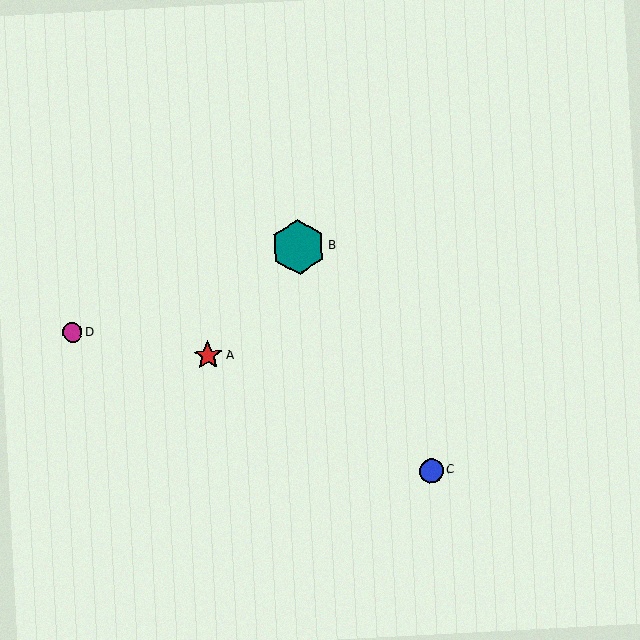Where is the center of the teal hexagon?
The center of the teal hexagon is at (298, 247).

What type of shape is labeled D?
Shape D is a magenta circle.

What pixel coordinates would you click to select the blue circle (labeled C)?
Click at (431, 471) to select the blue circle C.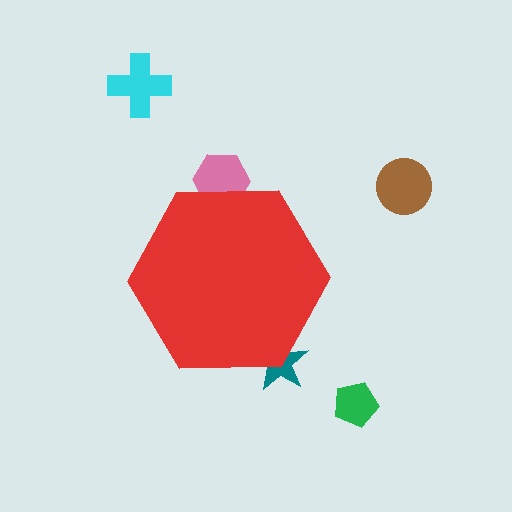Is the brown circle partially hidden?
No, the brown circle is fully visible.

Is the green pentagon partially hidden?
No, the green pentagon is fully visible.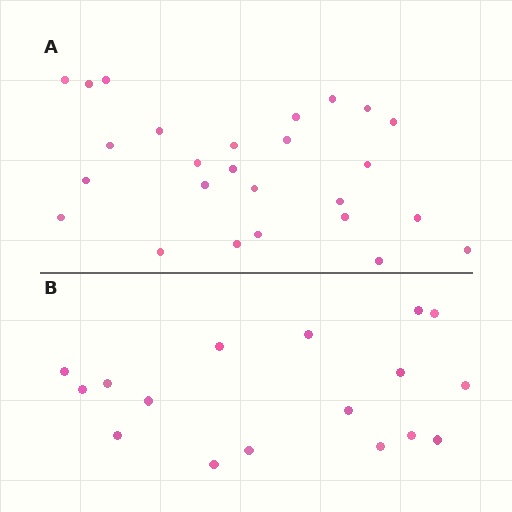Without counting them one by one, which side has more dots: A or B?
Region A (the top region) has more dots.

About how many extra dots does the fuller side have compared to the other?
Region A has roughly 8 or so more dots than region B.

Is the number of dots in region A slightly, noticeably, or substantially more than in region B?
Region A has substantially more. The ratio is roughly 1.5 to 1.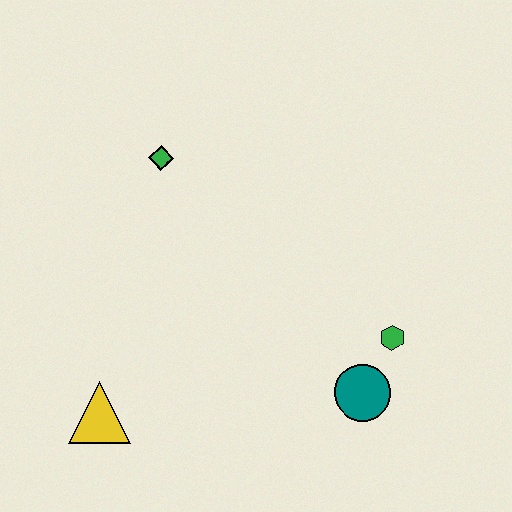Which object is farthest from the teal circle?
The green diamond is farthest from the teal circle.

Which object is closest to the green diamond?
The yellow triangle is closest to the green diamond.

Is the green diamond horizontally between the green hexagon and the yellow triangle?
Yes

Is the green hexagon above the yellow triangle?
Yes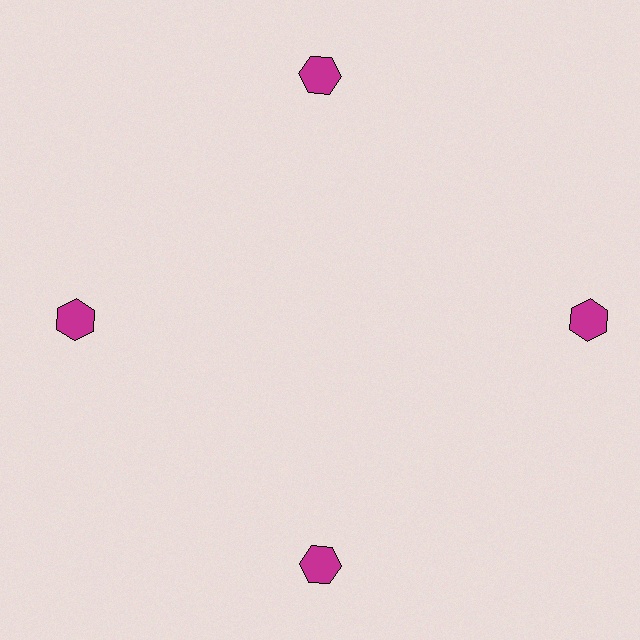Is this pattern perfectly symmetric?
No. The 4 magenta hexagons are arranged in a ring, but one element near the 3 o'clock position is pushed outward from the center, breaking the 4-fold rotational symmetry.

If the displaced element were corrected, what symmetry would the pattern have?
It would have 4-fold rotational symmetry — the pattern would map onto itself every 90 degrees.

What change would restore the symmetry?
The symmetry would be restored by moving it inward, back onto the ring so that all 4 hexagons sit at equal angles and equal distance from the center.